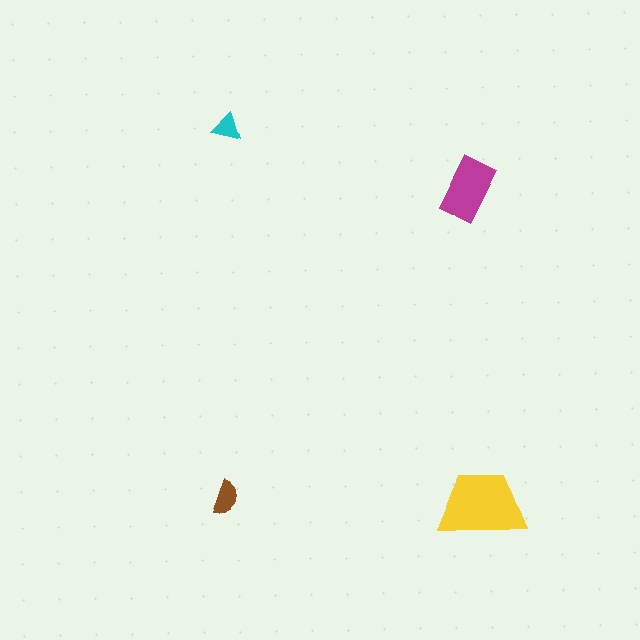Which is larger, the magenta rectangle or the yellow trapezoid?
The yellow trapezoid.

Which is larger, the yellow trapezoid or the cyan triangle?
The yellow trapezoid.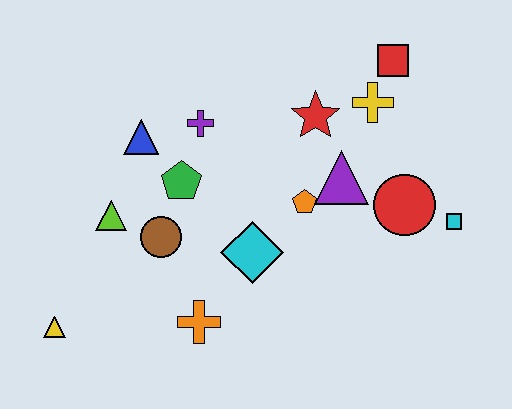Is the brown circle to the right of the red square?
No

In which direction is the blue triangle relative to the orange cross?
The blue triangle is above the orange cross.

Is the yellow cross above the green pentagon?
Yes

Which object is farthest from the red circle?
The yellow triangle is farthest from the red circle.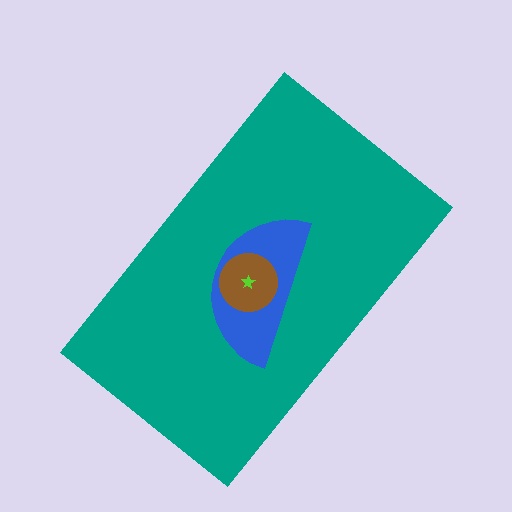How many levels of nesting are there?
4.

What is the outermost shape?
The teal rectangle.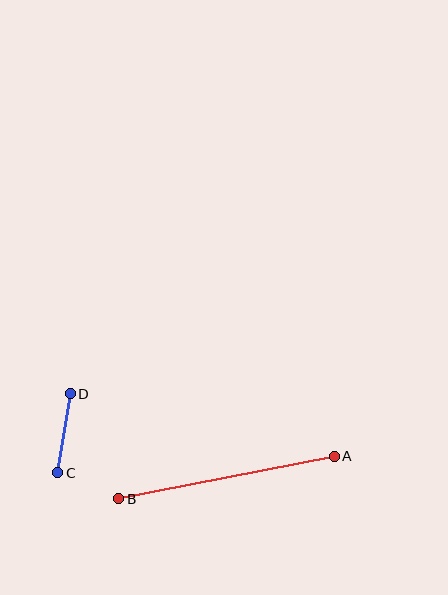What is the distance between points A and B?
The distance is approximately 220 pixels.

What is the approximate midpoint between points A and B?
The midpoint is at approximately (226, 478) pixels.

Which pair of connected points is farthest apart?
Points A and B are farthest apart.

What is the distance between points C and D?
The distance is approximately 80 pixels.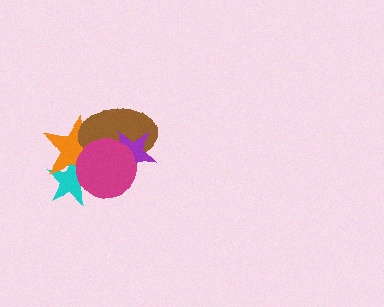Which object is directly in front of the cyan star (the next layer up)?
The orange star is directly in front of the cyan star.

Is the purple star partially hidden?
Yes, it is partially covered by another shape.